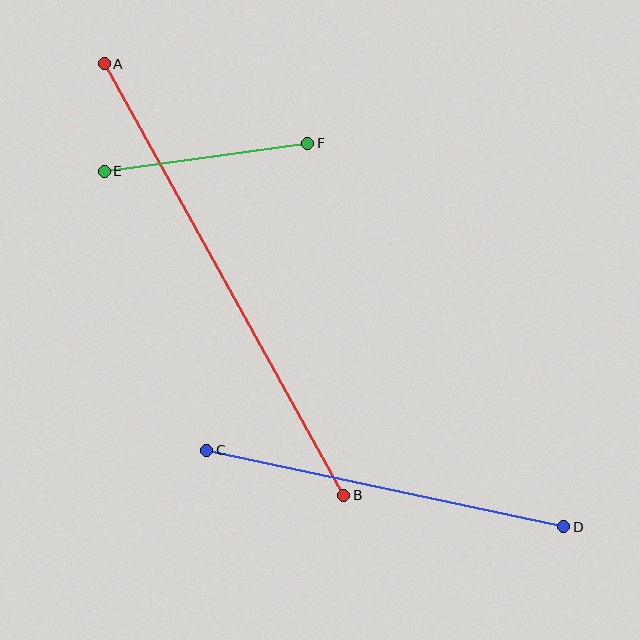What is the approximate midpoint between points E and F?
The midpoint is at approximately (206, 157) pixels.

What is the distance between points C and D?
The distance is approximately 365 pixels.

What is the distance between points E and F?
The distance is approximately 206 pixels.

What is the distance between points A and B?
The distance is approximately 494 pixels.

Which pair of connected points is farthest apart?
Points A and B are farthest apart.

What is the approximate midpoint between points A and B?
The midpoint is at approximately (224, 280) pixels.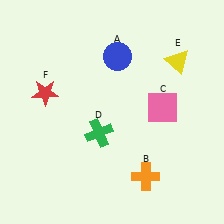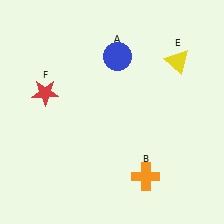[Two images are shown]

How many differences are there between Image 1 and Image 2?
There are 2 differences between the two images.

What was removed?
The pink square (C), the green cross (D) were removed in Image 2.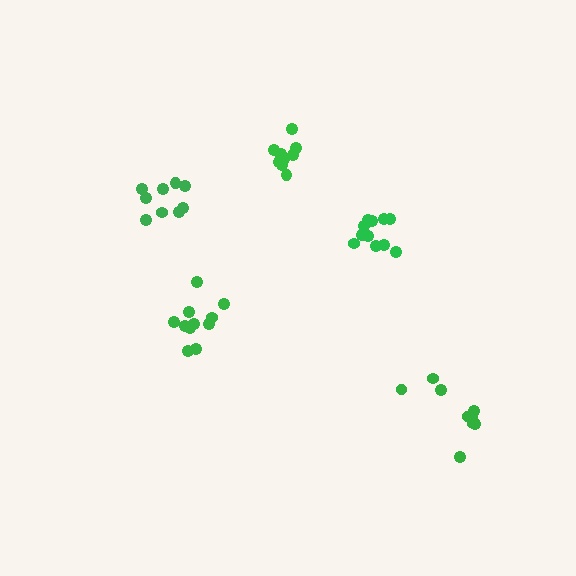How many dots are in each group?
Group 1: 11 dots, Group 2: 11 dots, Group 3: 10 dots, Group 4: 9 dots, Group 5: 9 dots (50 total).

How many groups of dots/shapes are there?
There are 5 groups.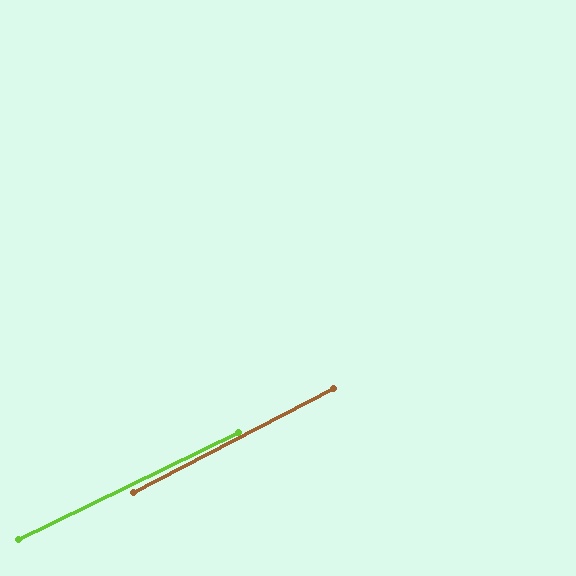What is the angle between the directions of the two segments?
Approximately 2 degrees.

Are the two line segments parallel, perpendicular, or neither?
Parallel — their directions differ by only 1.6°.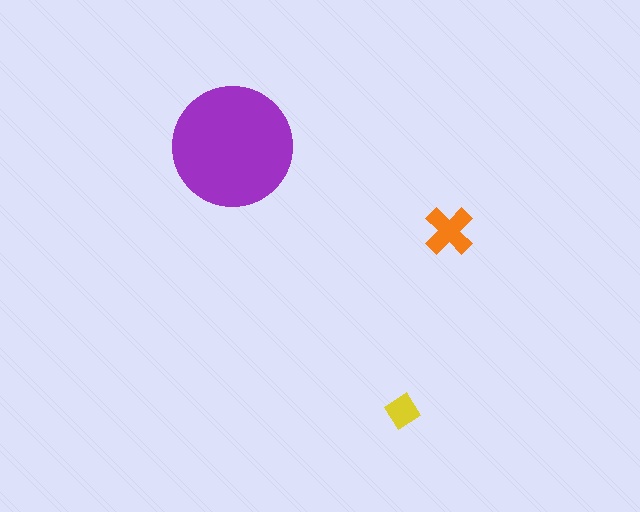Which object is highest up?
The purple circle is topmost.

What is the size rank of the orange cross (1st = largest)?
2nd.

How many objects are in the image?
There are 3 objects in the image.